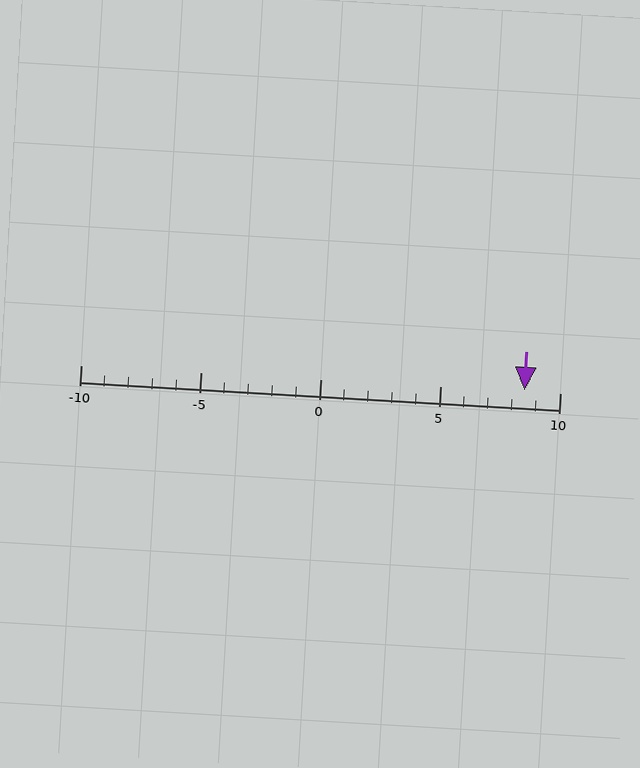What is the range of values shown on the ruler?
The ruler shows values from -10 to 10.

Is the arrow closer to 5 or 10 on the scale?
The arrow is closer to 10.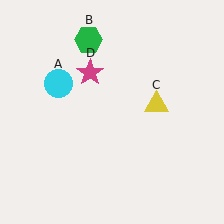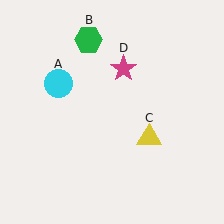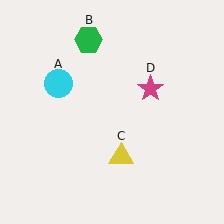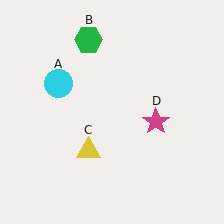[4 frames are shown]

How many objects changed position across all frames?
2 objects changed position: yellow triangle (object C), magenta star (object D).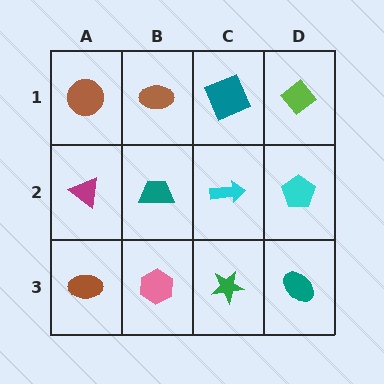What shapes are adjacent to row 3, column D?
A cyan pentagon (row 2, column D), a green star (row 3, column C).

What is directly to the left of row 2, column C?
A teal trapezoid.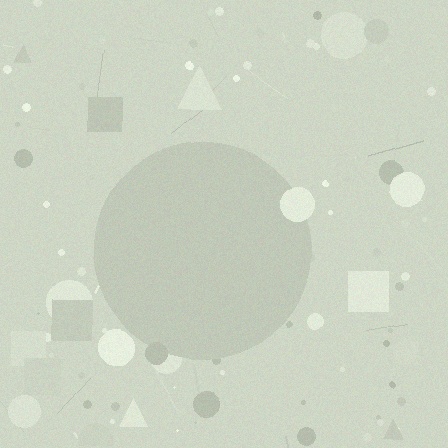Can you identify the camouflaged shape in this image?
The camouflaged shape is a circle.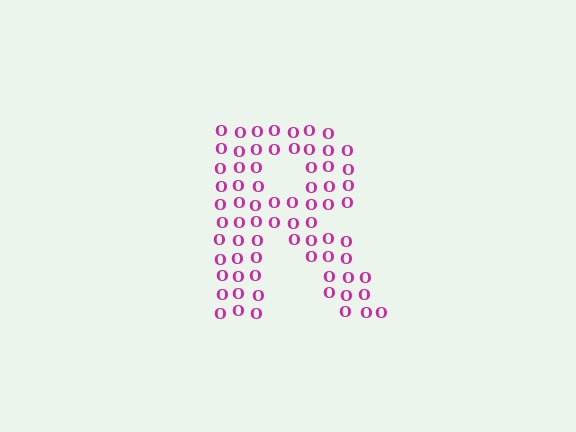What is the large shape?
The large shape is the letter R.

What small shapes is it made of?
It is made of small letter O's.